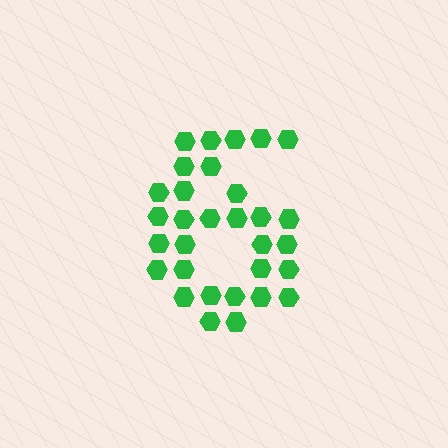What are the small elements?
The small elements are hexagons.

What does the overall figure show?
The overall figure shows the digit 6.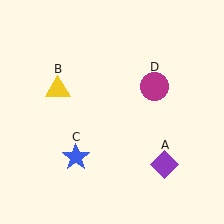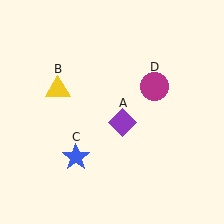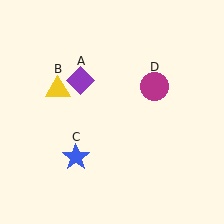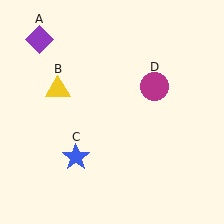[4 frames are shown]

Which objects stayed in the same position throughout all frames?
Yellow triangle (object B) and blue star (object C) and magenta circle (object D) remained stationary.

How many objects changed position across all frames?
1 object changed position: purple diamond (object A).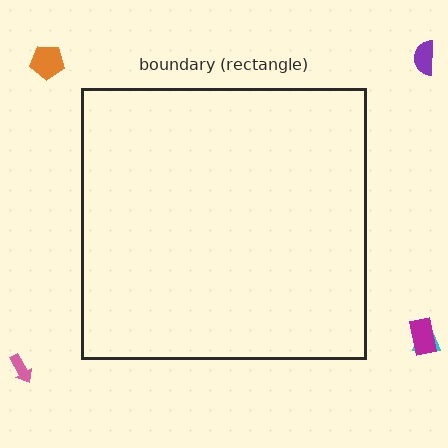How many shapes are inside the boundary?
0 inside, 5 outside.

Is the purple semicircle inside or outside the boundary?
Outside.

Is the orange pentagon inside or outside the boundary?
Outside.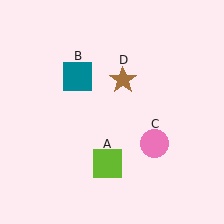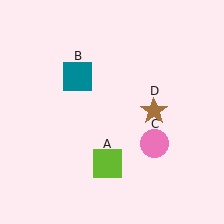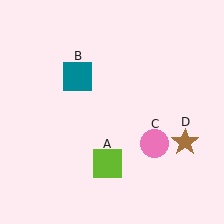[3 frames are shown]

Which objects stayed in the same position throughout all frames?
Lime square (object A) and teal square (object B) and pink circle (object C) remained stationary.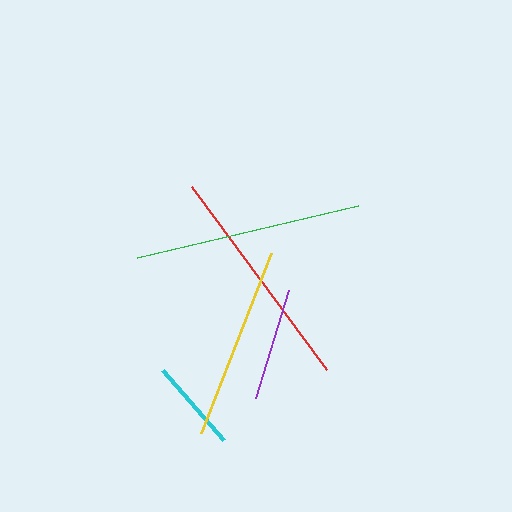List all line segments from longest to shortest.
From longest to shortest: red, green, yellow, purple, cyan.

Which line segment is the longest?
The red line is the longest at approximately 227 pixels.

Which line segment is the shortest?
The cyan line is the shortest at approximately 93 pixels.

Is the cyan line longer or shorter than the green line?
The green line is longer than the cyan line.